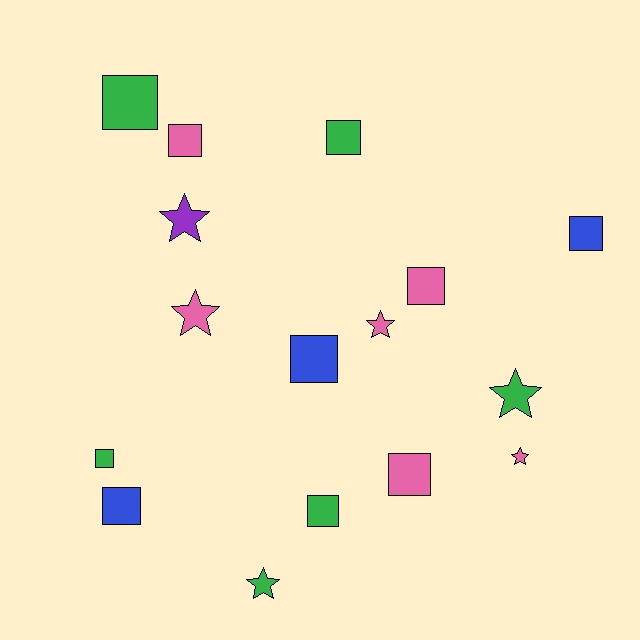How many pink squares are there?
There are 3 pink squares.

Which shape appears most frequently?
Square, with 10 objects.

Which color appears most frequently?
Pink, with 6 objects.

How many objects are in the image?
There are 16 objects.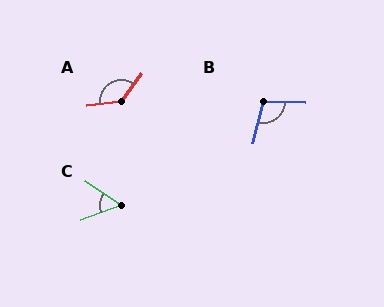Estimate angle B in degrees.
Approximately 103 degrees.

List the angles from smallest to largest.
C (54°), B (103°), A (132°).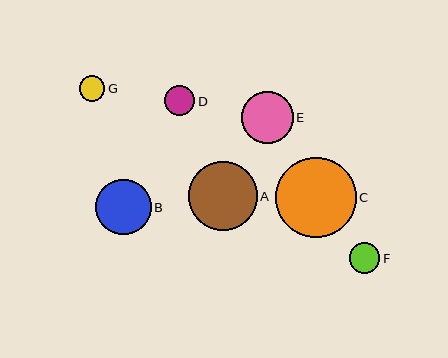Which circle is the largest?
Circle C is the largest with a size of approximately 81 pixels.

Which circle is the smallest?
Circle G is the smallest with a size of approximately 25 pixels.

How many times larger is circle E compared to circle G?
Circle E is approximately 2.0 times the size of circle G.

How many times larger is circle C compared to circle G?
Circle C is approximately 3.2 times the size of circle G.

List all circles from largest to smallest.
From largest to smallest: C, A, B, E, F, D, G.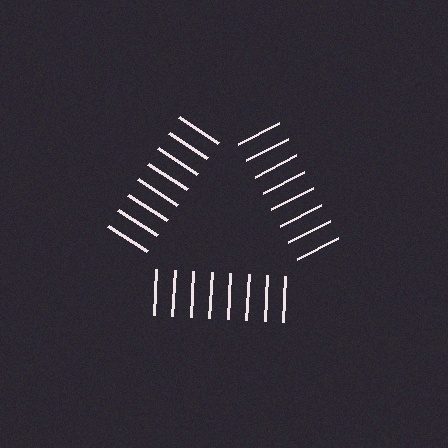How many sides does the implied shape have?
3 sides — the line-ends trace a triangle.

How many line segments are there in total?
24 — 8 along each of the 3 edges.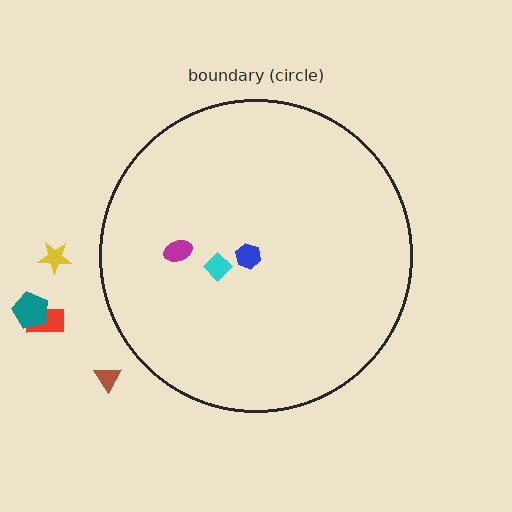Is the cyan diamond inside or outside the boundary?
Inside.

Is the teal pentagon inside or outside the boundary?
Outside.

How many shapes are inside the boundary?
3 inside, 4 outside.